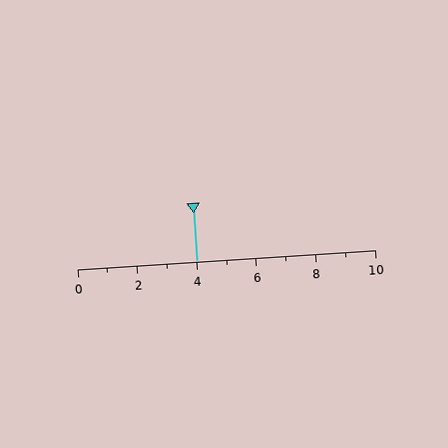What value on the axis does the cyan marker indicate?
The marker indicates approximately 4.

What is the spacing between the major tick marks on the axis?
The major ticks are spaced 2 apart.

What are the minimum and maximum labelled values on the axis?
The axis runs from 0 to 10.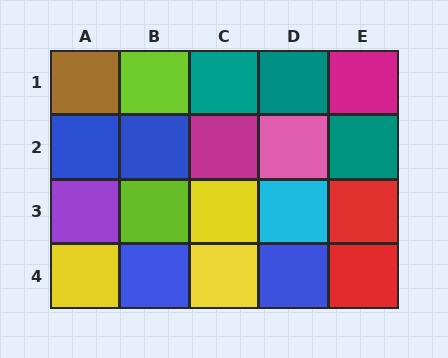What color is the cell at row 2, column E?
Teal.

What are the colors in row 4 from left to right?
Yellow, blue, yellow, blue, red.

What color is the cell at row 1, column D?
Teal.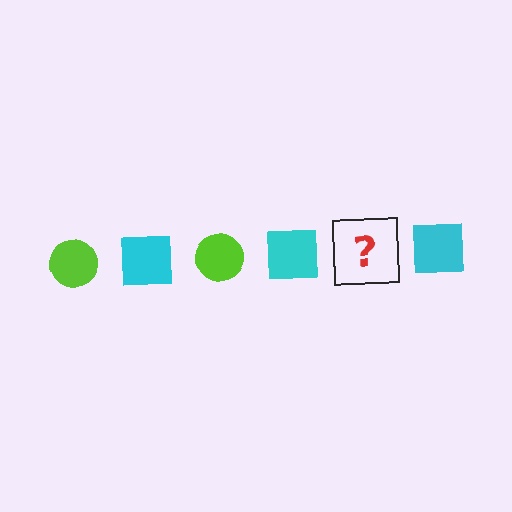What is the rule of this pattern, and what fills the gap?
The rule is that the pattern alternates between lime circle and cyan square. The gap should be filled with a lime circle.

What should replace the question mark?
The question mark should be replaced with a lime circle.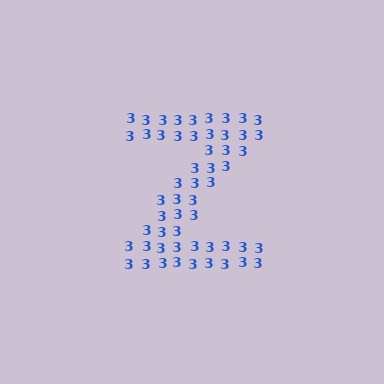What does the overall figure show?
The overall figure shows the letter Z.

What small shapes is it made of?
It is made of small digit 3's.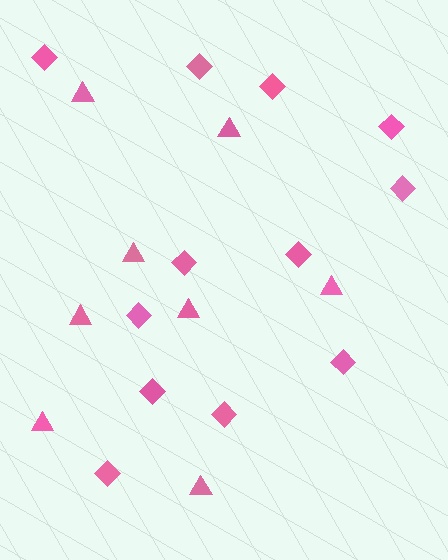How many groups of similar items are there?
There are 2 groups: one group of diamonds (12) and one group of triangles (8).